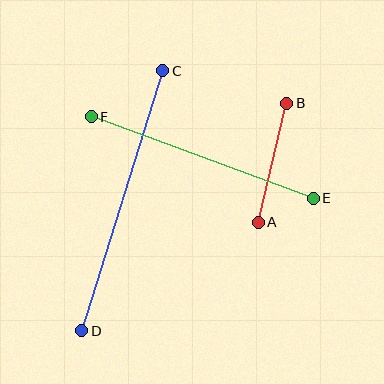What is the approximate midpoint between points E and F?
The midpoint is at approximately (202, 158) pixels.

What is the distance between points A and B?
The distance is approximately 122 pixels.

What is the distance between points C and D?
The distance is approximately 273 pixels.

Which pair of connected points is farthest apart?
Points C and D are farthest apart.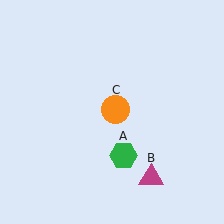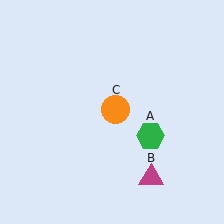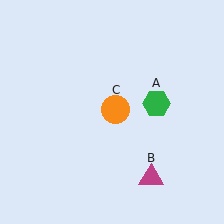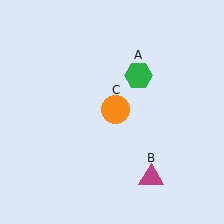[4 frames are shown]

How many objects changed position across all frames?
1 object changed position: green hexagon (object A).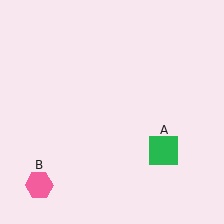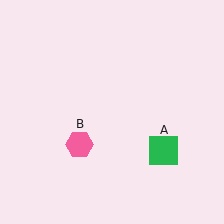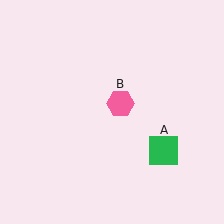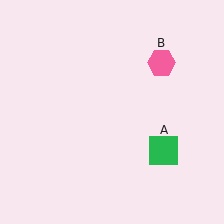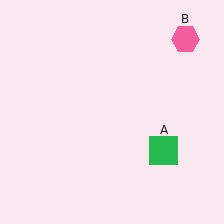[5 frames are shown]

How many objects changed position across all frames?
1 object changed position: pink hexagon (object B).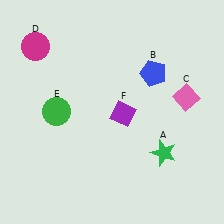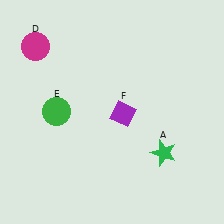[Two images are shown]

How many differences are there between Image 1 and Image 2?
There are 2 differences between the two images.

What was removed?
The blue pentagon (B), the pink diamond (C) were removed in Image 2.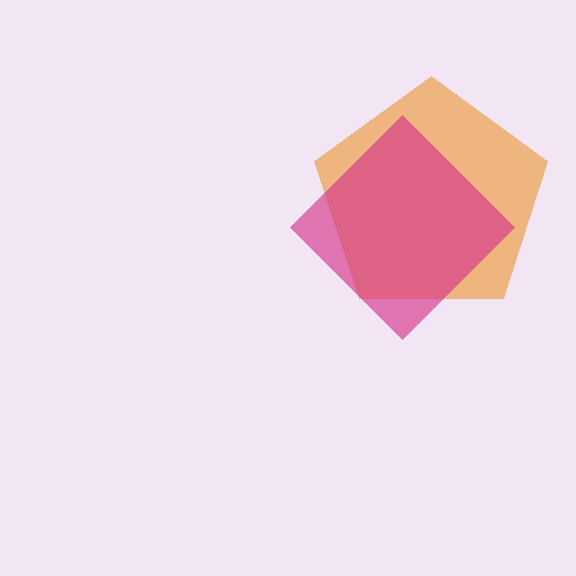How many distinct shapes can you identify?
There are 2 distinct shapes: an orange pentagon, a magenta diamond.